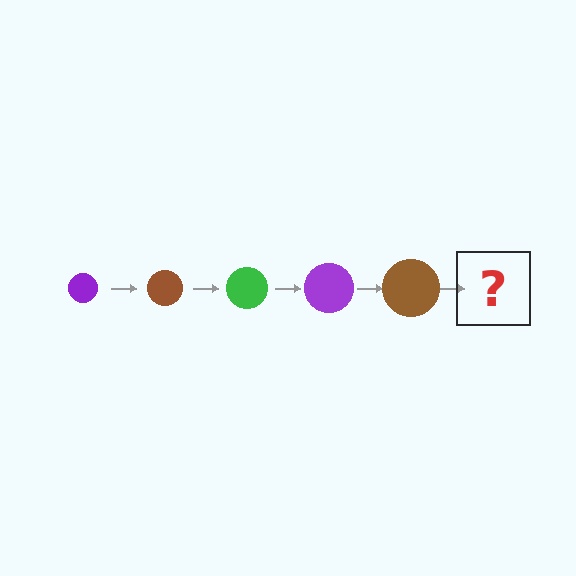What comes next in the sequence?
The next element should be a green circle, larger than the previous one.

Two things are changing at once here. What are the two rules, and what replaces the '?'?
The two rules are that the circle grows larger each step and the color cycles through purple, brown, and green. The '?' should be a green circle, larger than the previous one.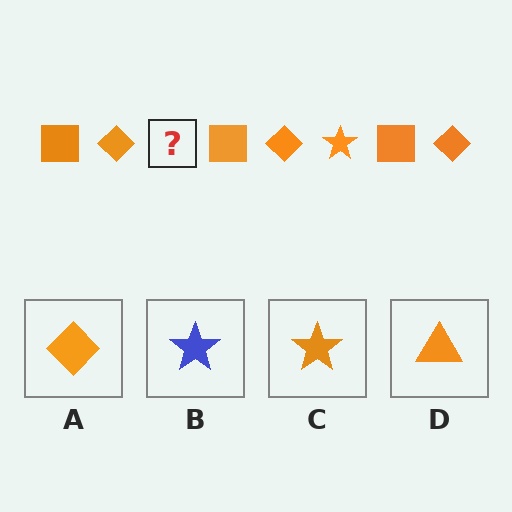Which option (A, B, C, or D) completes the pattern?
C.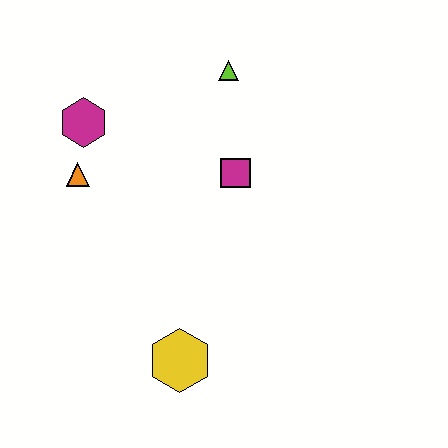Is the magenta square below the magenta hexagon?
Yes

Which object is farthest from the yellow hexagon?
The lime triangle is farthest from the yellow hexagon.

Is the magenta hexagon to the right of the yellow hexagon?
No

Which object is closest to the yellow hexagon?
The magenta square is closest to the yellow hexagon.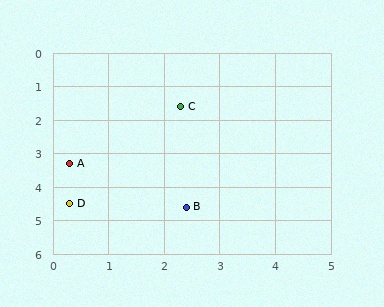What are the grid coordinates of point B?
Point B is at approximately (2.4, 4.6).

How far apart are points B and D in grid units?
Points B and D are about 2.1 grid units apart.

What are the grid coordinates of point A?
Point A is at approximately (0.3, 3.3).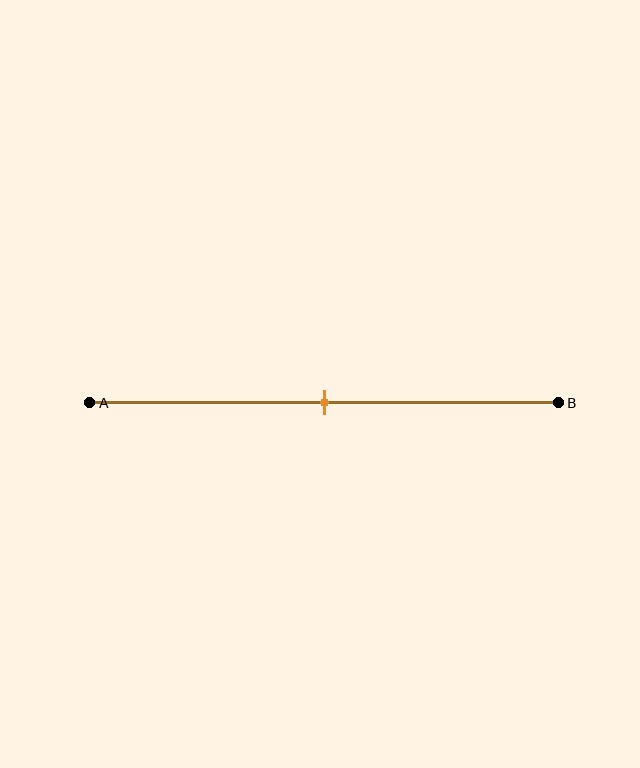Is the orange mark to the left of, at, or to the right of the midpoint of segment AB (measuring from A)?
The orange mark is approximately at the midpoint of segment AB.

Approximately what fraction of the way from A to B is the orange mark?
The orange mark is approximately 50% of the way from A to B.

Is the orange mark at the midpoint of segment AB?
Yes, the mark is approximately at the midpoint.